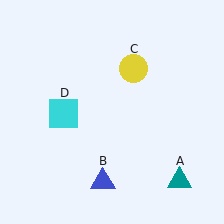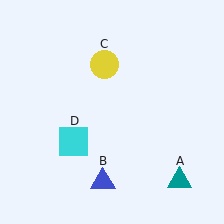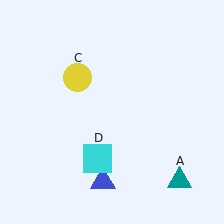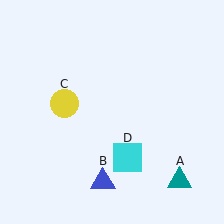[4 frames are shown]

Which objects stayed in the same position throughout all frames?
Teal triangle (object A) and blue triangle (object B) remained stationary.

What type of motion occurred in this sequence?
The yellow circle (object C), cyan square (object D) rotated counterclockwise around the center of the scene.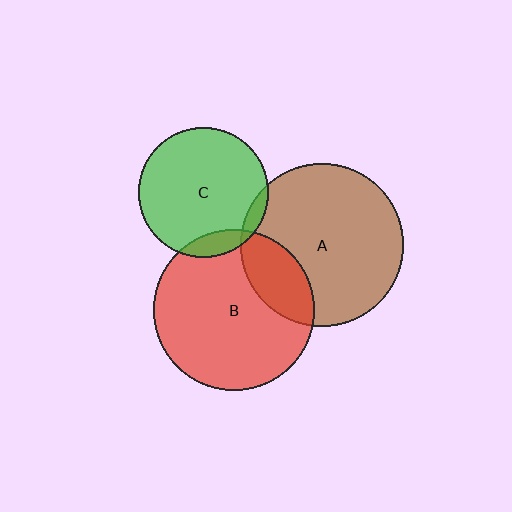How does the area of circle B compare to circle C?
Approximately 1.5 times.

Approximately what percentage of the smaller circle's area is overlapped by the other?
Approximately 10%.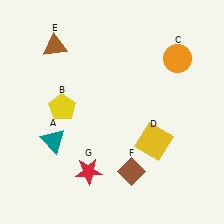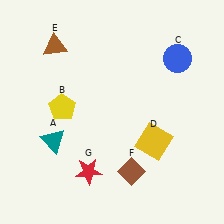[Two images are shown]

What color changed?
The circle (C) changed from orange in Image 1 to blue in Image 2.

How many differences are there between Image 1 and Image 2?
There is 1 difference between the two images.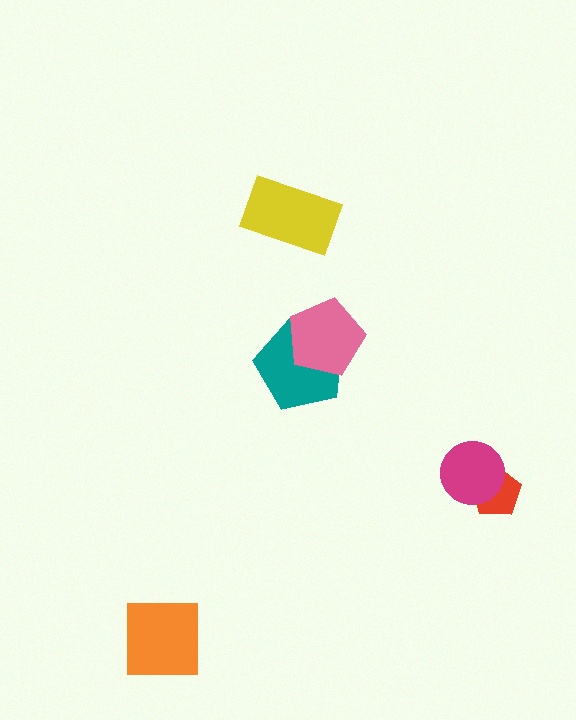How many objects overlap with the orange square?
0 objects overlap with the orange square.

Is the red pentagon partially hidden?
Yes, it is partially covered by another shape.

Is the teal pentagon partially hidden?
Yes, it is partially covered by another shape.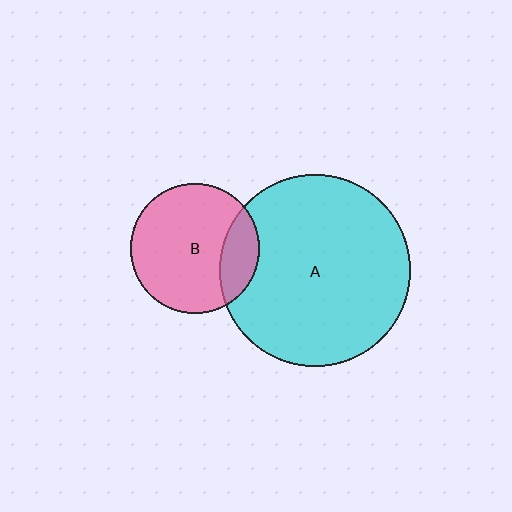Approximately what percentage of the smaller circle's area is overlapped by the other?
Approximately 20%.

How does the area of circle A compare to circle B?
Approximately 2.2 times.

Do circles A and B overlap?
Yes.